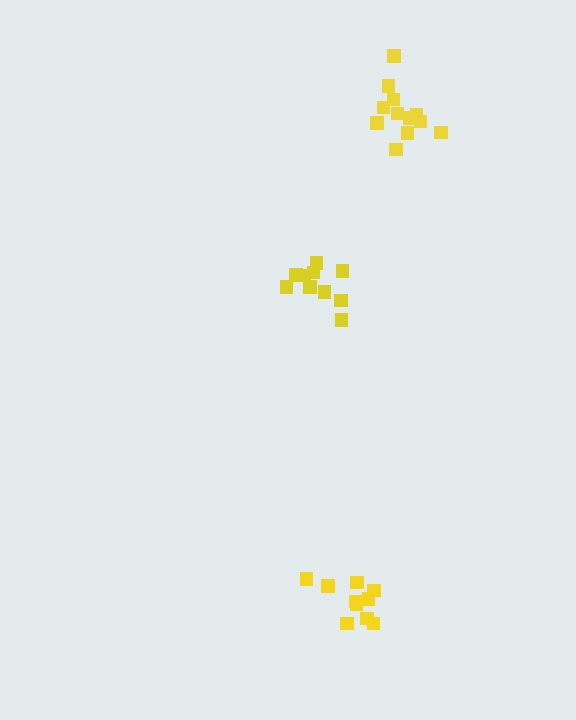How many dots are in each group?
Group 1: 10 dots, Group 2: 13 dots, Group 3: 10 dots (33 total).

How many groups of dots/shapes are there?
There are 3 groups.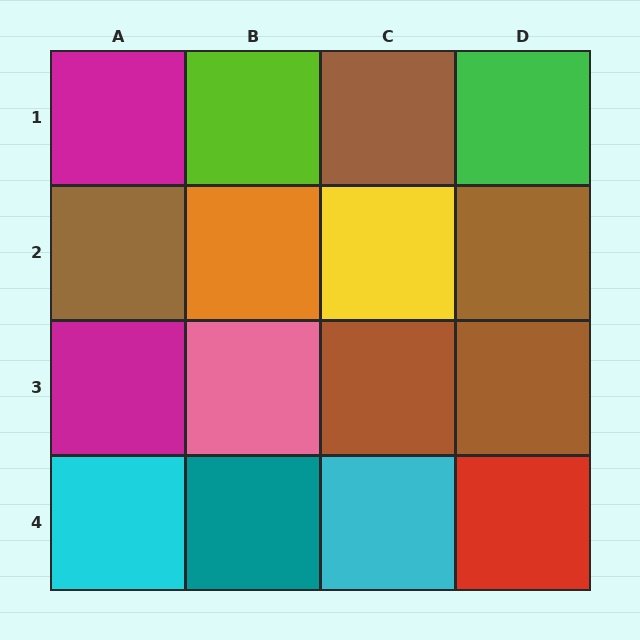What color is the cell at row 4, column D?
Red.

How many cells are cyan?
2 cells are cyan.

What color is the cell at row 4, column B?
Teal.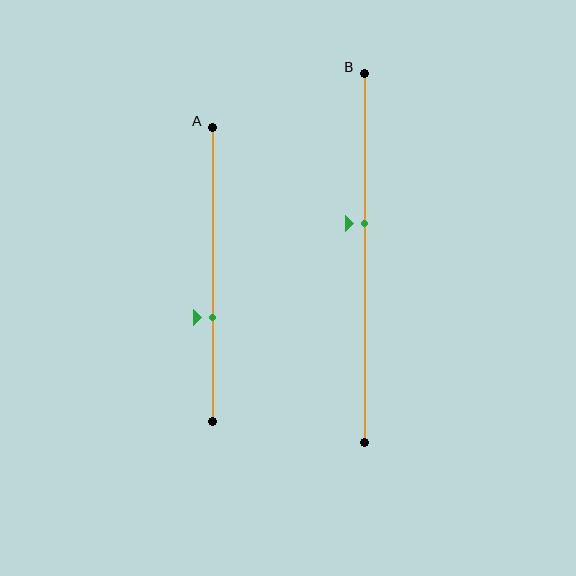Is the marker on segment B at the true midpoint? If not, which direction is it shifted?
No, the marker on segment B is shifted upward by about 9% of the segment length.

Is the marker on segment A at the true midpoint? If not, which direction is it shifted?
No, the marker on segment A is shifted downward by about 14% of the segment length.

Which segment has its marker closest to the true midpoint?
Segment B has its marker closest to the true midpoint.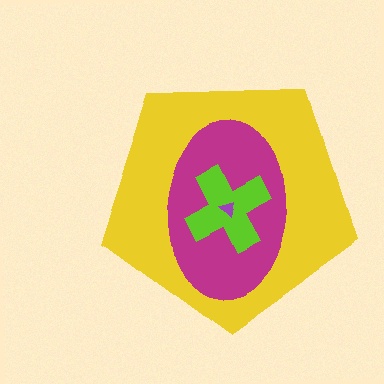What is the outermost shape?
The yellow pentagon.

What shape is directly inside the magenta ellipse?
The lime cross.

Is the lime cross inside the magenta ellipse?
Yes.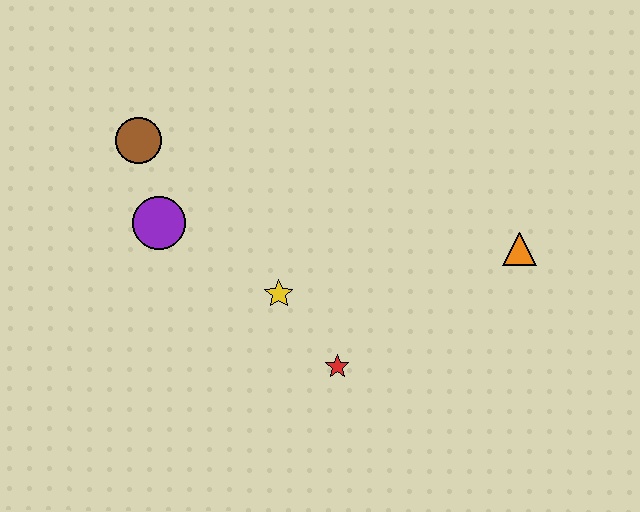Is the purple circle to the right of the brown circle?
Yes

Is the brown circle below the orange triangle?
No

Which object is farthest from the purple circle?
The orange triangle is farthest from the purple circle.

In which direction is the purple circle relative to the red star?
The purple circle is to the left of the red star.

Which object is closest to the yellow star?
The red star is closest to the yellow star.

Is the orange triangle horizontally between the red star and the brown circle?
No